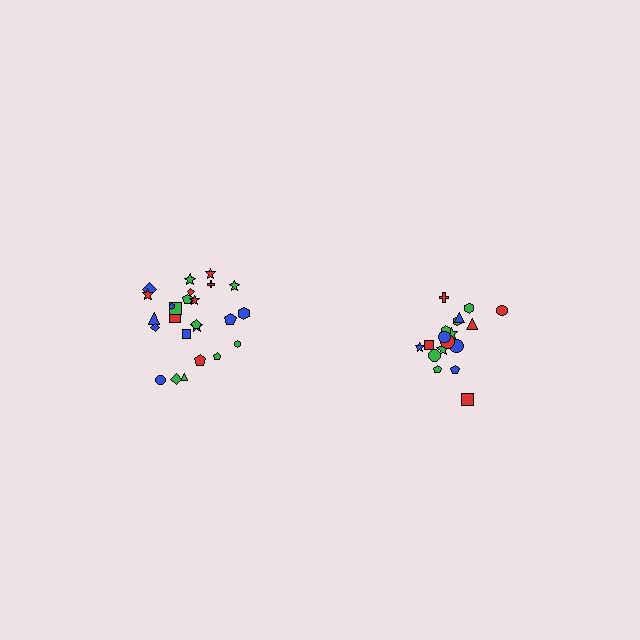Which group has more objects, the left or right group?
The left group.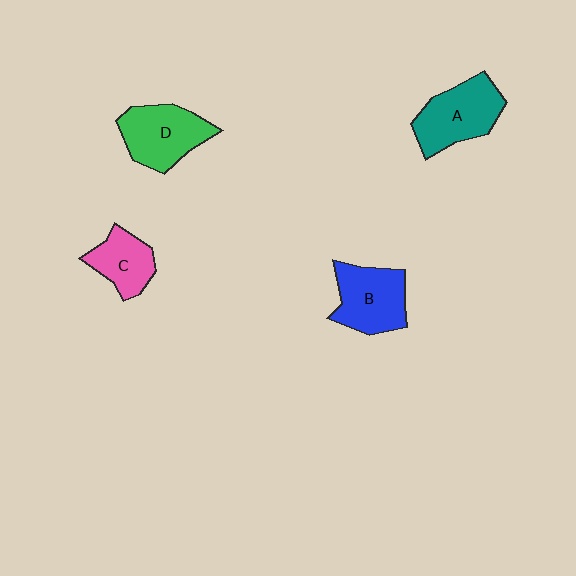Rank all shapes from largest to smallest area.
From largest to smallest: A (teal), D (green), B (blue), C (pink).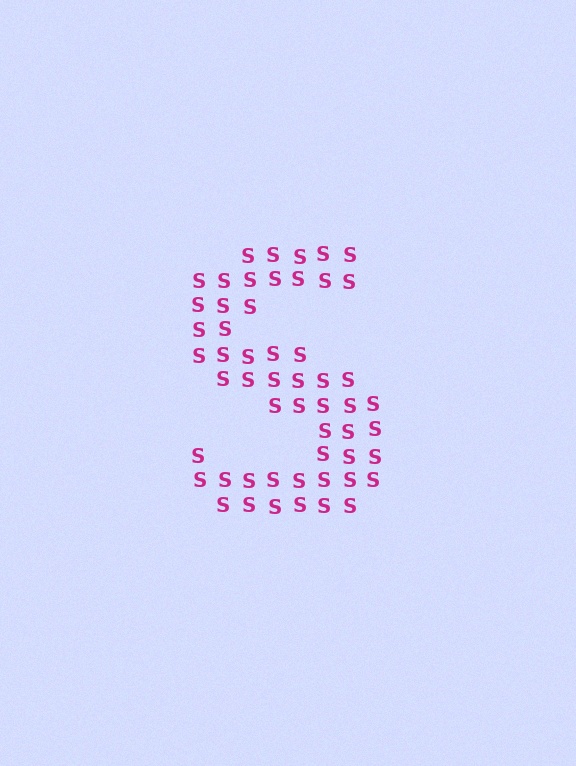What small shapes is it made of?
It is made of small letter S's.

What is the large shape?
The large shape is the letter S.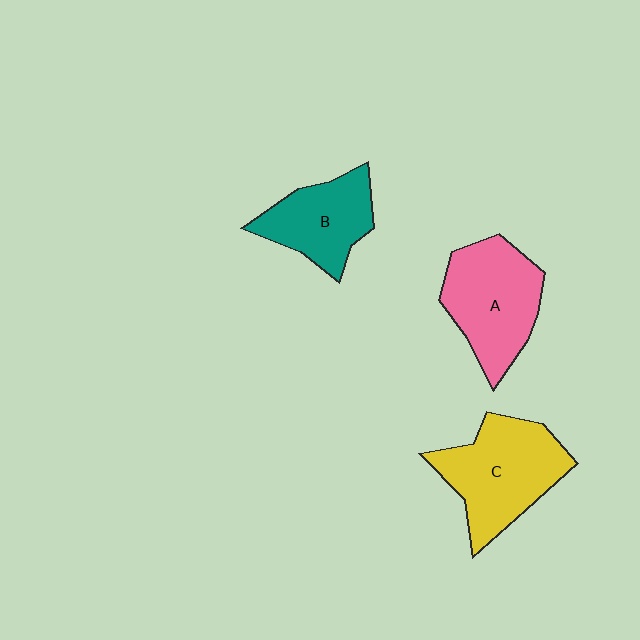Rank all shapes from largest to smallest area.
From largest to smallest: C (yellow), A (pink), B (teal).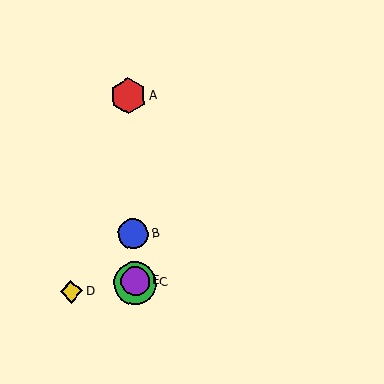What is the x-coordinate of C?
Object C is at x≈135.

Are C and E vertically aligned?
Yes, both are at x≈135.